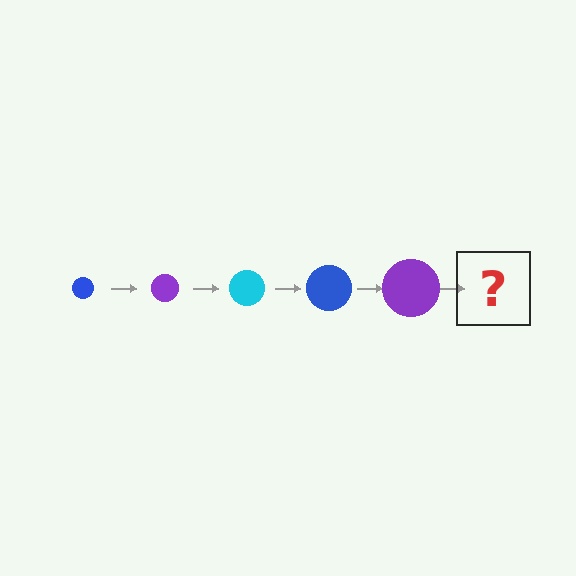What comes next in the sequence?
The next element should be a cyan circle, larger than the previous one.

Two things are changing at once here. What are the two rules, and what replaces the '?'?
The two rules are that the circle grows larger each step and the color cycles through blue, purple, and cyan. The '?' should be a cyan circle, larger than the previous one.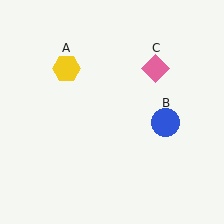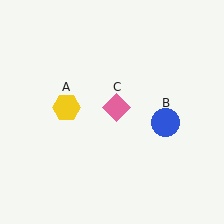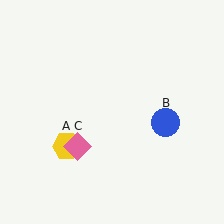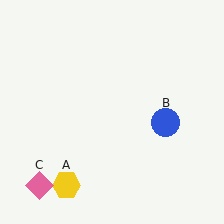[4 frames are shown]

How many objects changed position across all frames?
2 objects changed position: yellow hexagon (object A), pink diamond (object C).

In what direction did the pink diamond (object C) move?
The pink diamond (object C) moved down and to the left.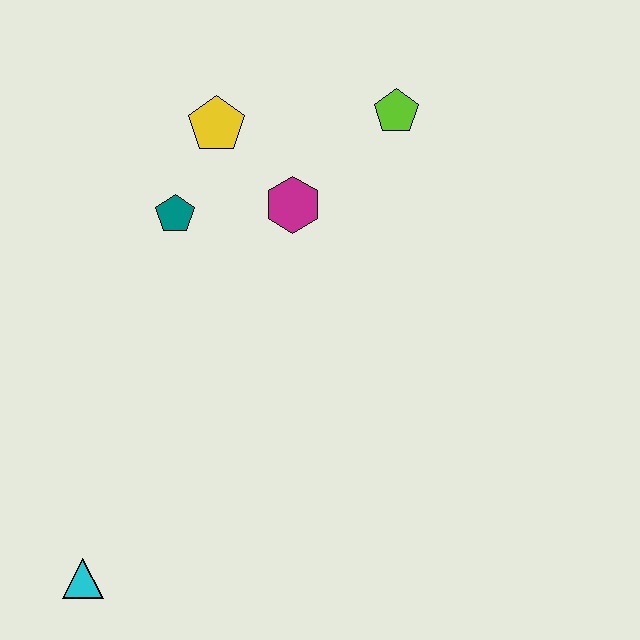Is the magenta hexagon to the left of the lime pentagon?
Yes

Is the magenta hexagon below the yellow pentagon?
Yes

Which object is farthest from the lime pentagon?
The cyan triangle is farthest from the lime pentagon.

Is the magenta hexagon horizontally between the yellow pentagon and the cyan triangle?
No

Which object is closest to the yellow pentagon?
The teal pentagon is closest to the yellow pentagon.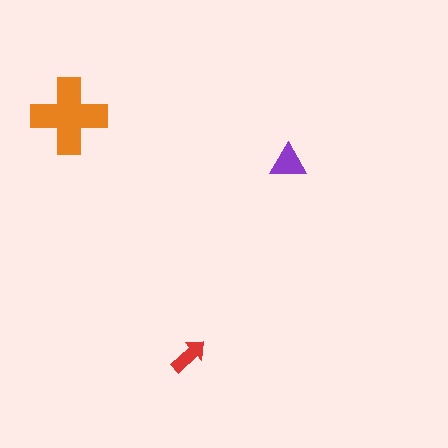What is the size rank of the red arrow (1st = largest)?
3rd.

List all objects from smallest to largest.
The red arrow, the purple triangle, the orange cross.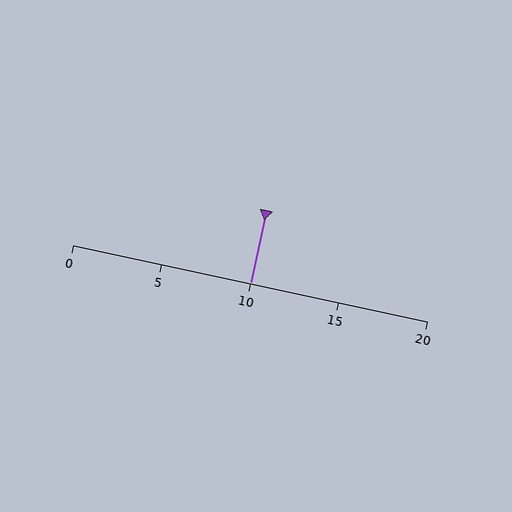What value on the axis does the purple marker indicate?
The marker indicates approximately 10.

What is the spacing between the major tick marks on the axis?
The major ticks are spaced 5 apart.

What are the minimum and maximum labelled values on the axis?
The axis runs from 0 to 20.